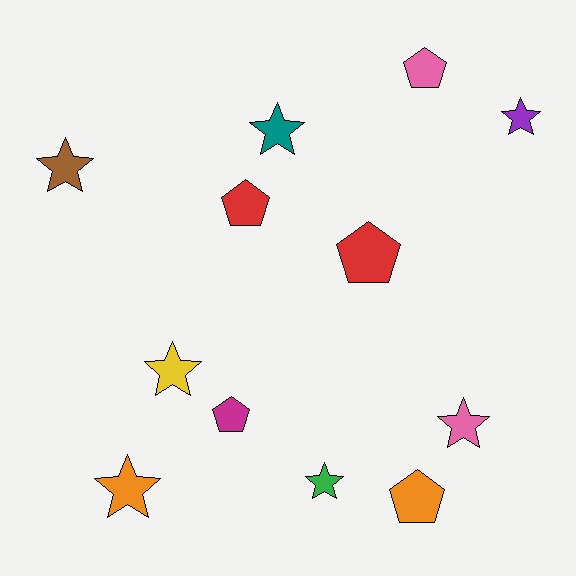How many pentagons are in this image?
There are 5 pentagons.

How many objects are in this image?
There are 12 objects.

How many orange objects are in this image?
There are 2 orange objects.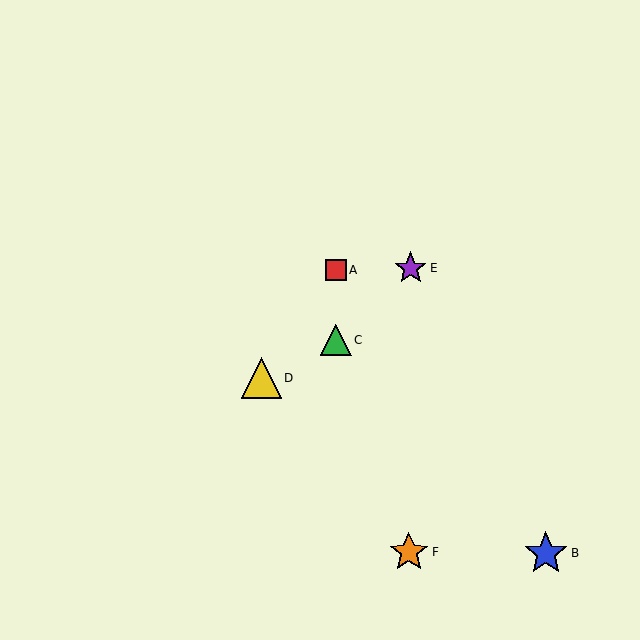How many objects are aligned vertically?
2 objects (A, C) are aligned vertically.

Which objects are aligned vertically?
Objects A, C are aligned vertically.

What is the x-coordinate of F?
Object F is at x≈409.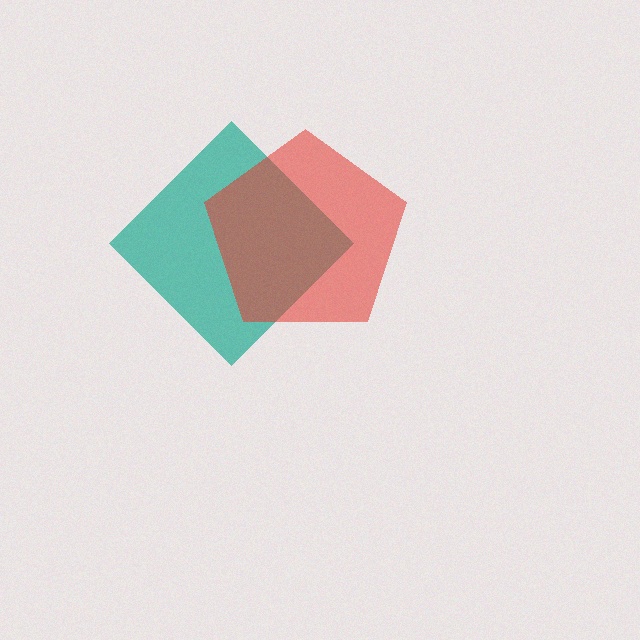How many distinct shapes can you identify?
There are 2 distinct shapes: a teal diamond, a red pentagon.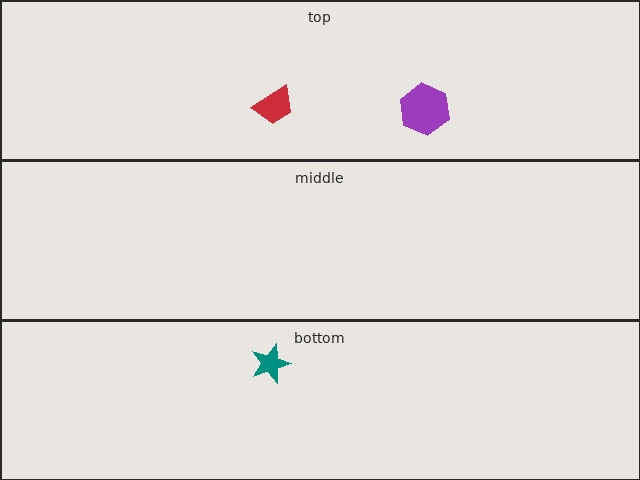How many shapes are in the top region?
2.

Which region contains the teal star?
The bottom region.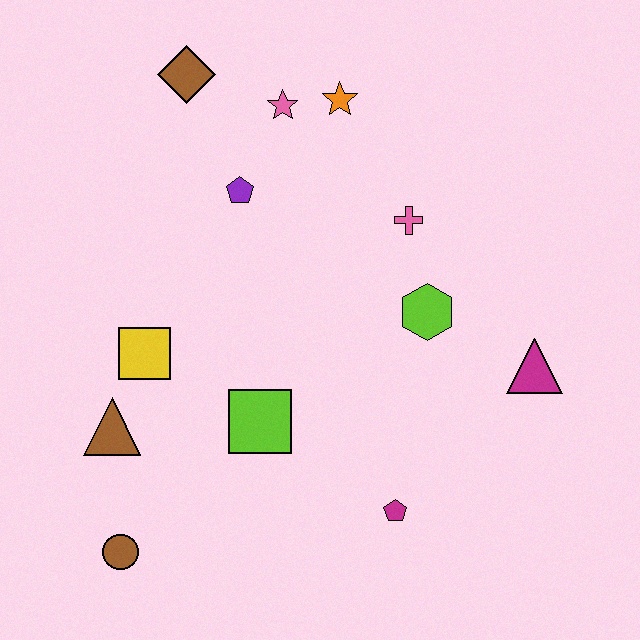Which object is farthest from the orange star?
The brown circle is farthest from the orange star.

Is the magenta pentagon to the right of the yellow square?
Yes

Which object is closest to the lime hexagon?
The pink cross is closest to the lime hexagon.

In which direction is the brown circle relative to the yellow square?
The brown circle is below the yellow square.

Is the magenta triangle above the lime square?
Yes